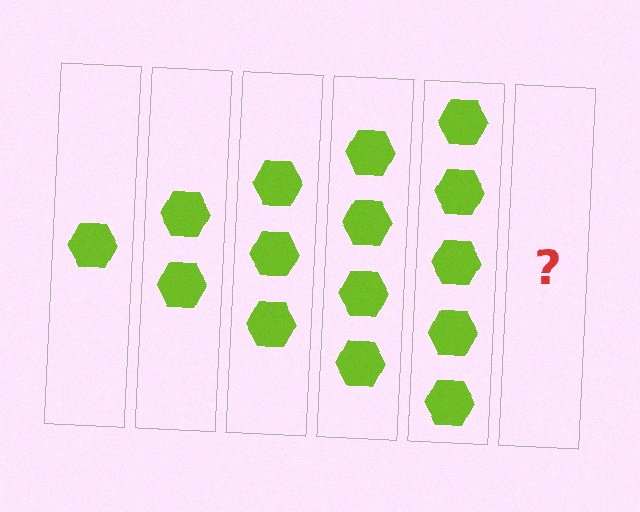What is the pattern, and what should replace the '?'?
The pattern is that each step adds one more hexagon. The '?' should be 6 hexagons.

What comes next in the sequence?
The next element should be 6 hexagons.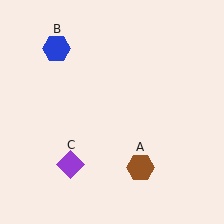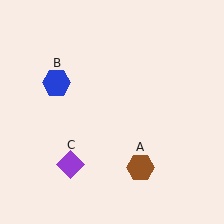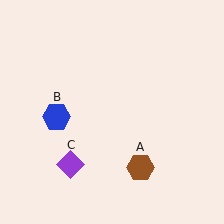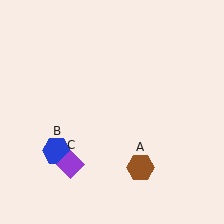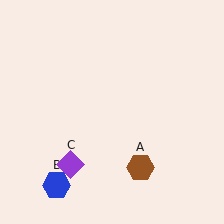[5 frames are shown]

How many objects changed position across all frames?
1 object changed position: blue hexagon (object B).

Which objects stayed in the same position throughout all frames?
Brown hexagon (object A) and purple diamond (object C) remained stationary.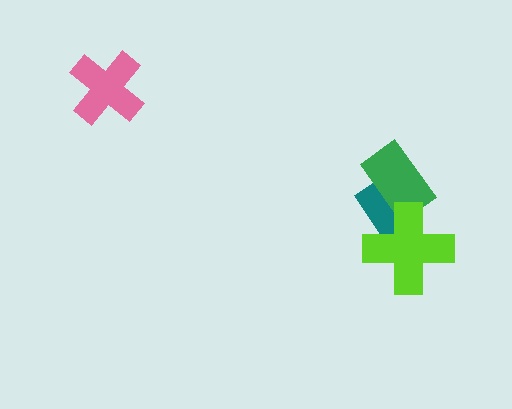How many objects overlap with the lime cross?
2 objects overlap with the lime cross.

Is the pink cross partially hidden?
No, no other shape covers it.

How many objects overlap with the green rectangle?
2 objects overlap with the green rectangle.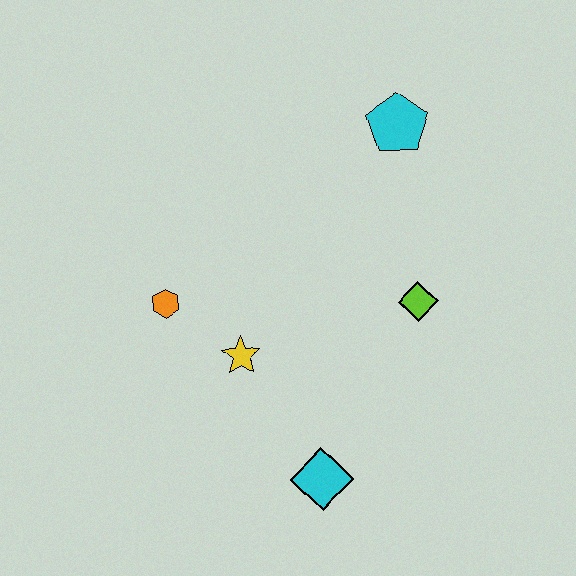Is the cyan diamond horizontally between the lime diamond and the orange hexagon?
Yes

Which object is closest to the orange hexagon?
The yellow star is closest to the orange hexagon.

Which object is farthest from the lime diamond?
The orange hexagon is farthest from the lime diamond.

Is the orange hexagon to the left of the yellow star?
Yes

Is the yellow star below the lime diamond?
Yes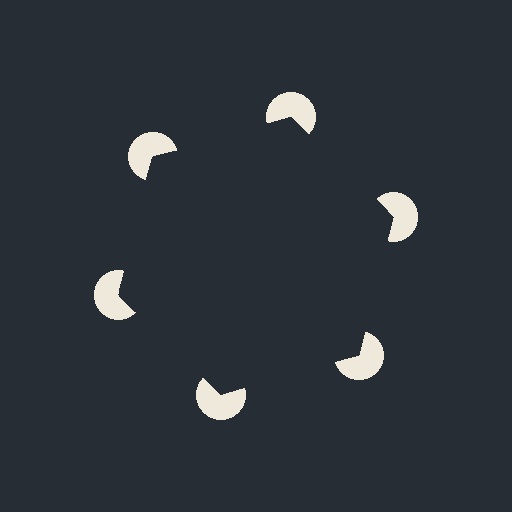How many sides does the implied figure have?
6 sides.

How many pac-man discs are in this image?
There are 6 — one at each vertex of the illusory hexagon.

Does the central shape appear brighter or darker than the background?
It typically appears slightly darker than the background, even though no actual brightness change is drawn.